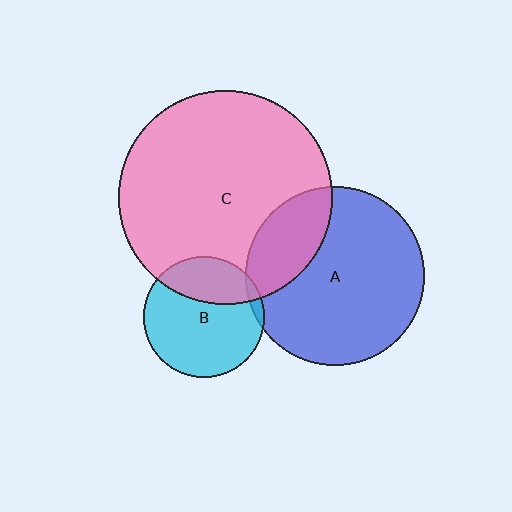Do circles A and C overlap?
Yes.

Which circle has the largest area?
Circle C (pink).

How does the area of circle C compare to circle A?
Approximately 1.4 times.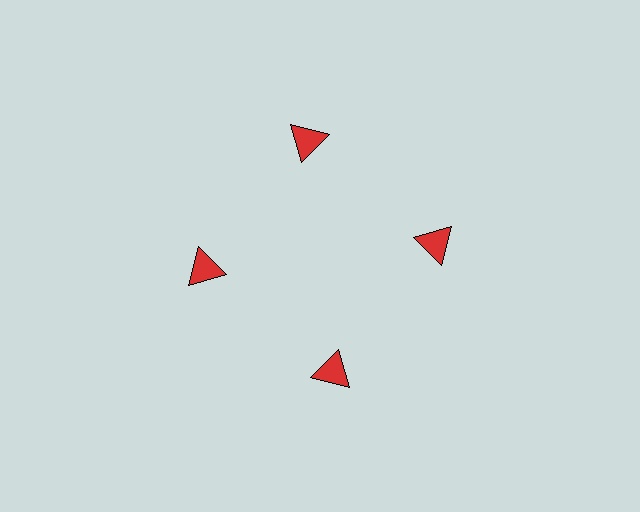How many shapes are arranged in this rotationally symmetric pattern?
There are 4 shapes, arranged in 4 groups of 1.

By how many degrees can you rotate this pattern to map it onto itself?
The pattern maps onto itself every 90 degrees of rotation.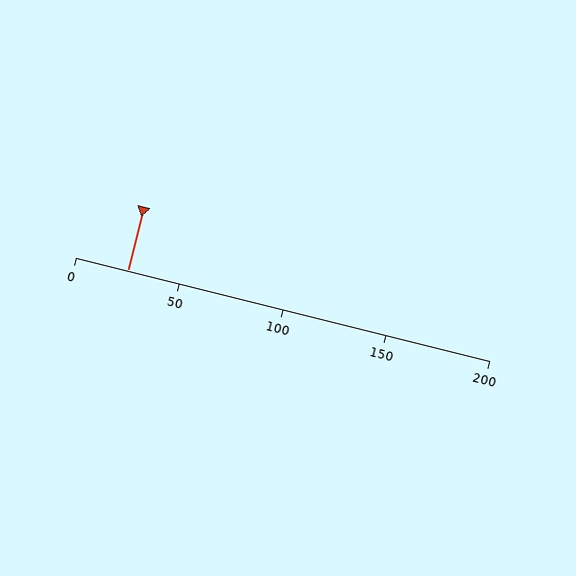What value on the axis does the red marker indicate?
The marker indicates approximately 25.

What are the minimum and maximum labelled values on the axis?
The axis runs from 0 to 200.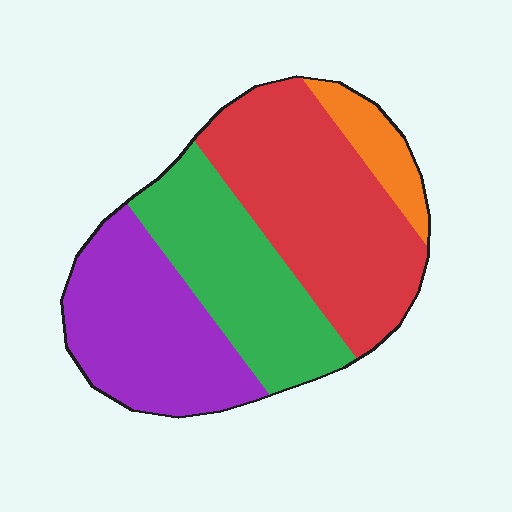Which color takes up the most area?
Red, at roughly 35%.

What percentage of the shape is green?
Green covers roughly 25% of the shape.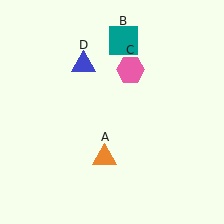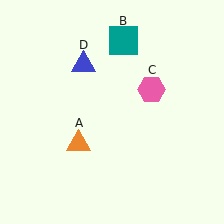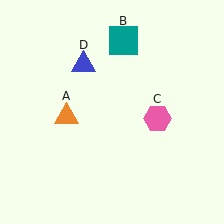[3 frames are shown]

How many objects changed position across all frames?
2 objects changed position: orange triangle (object A), pink hexagon (object C).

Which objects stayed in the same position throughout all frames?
Teal square (object B) and blue triangle (object D) remained stationary.